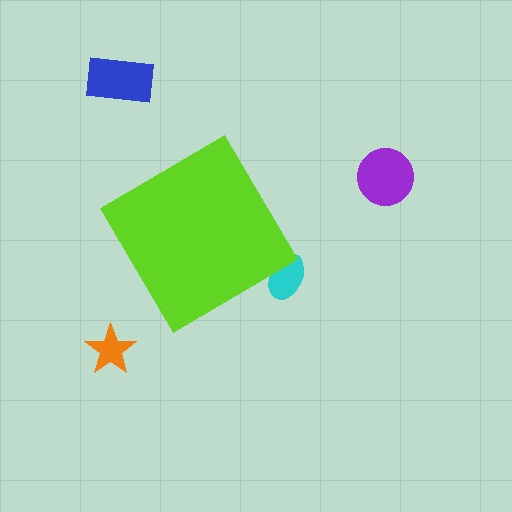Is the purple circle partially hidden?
No, the purple circle is fully visible.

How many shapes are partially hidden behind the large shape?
1 shape is partially hidden.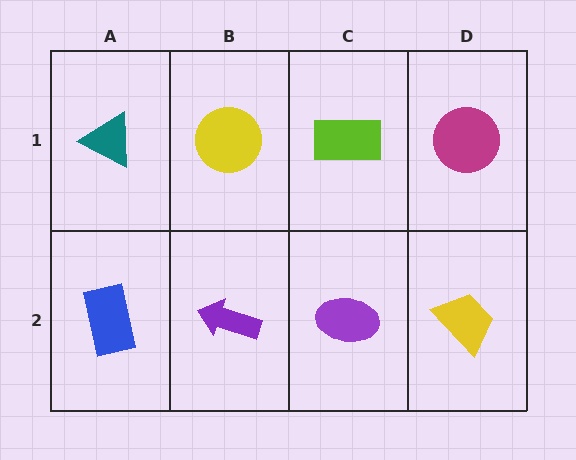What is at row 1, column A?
A teal triangle.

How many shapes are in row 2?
4 shapes.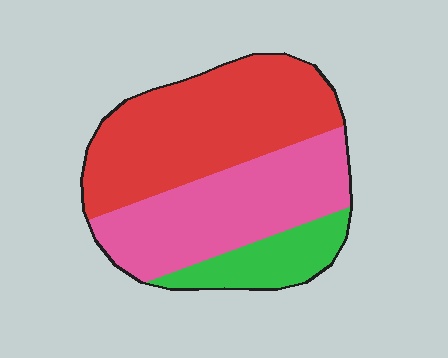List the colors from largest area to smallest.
From largest to smallest: red, pink, green.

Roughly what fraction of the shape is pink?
Pink takes up about three eighths (3/8) of the shape.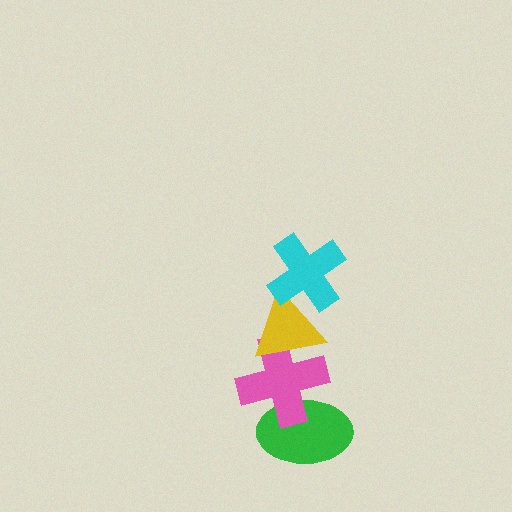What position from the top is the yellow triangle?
The yellow triangle is 2nd from the top.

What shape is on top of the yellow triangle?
The cyan cross is on top of the yellow triangle.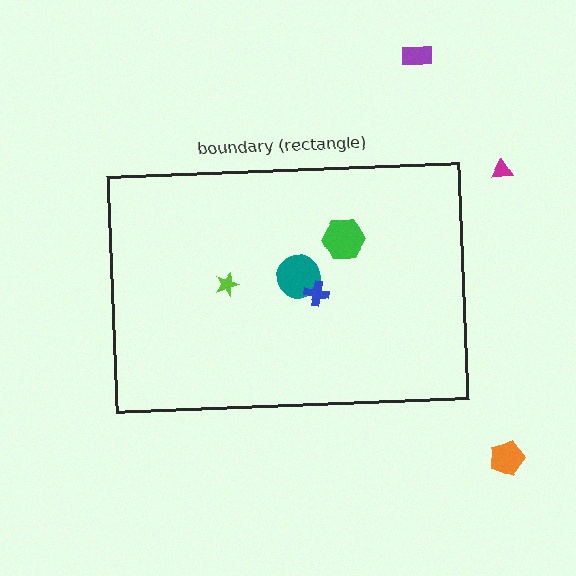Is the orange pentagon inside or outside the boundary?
Outside.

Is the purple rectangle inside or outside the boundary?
Outside.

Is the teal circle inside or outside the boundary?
Inside.